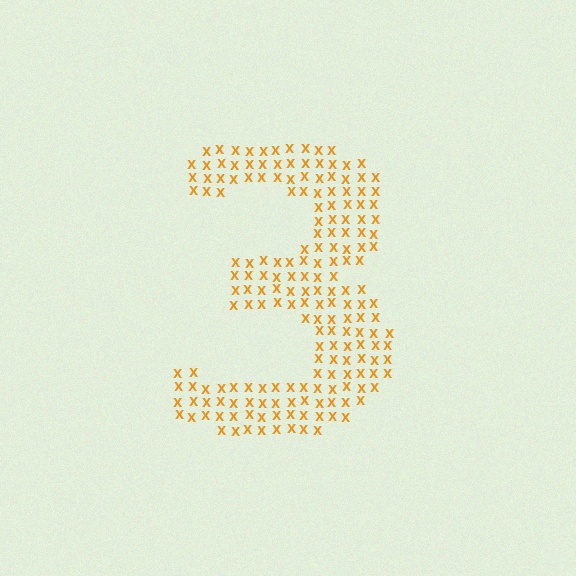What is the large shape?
The large shape is the digit 3.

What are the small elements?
The small elements are letter X's.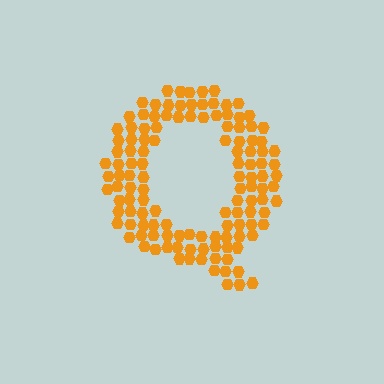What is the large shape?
The large shape is the letter Q.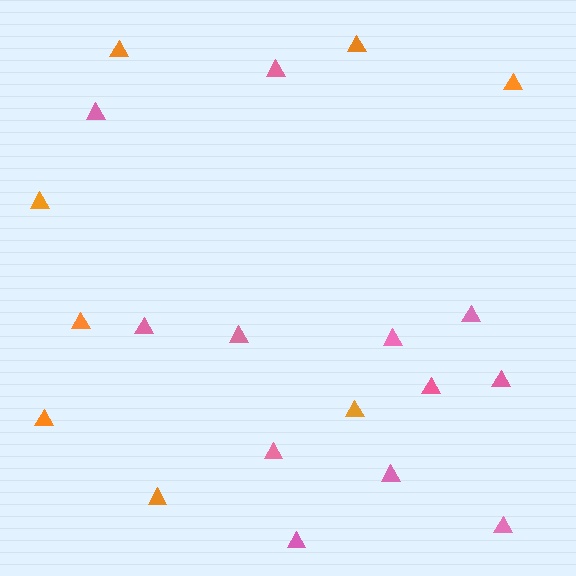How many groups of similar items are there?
There are 2 groups: one group of pink triangles (12) and one group of orange triangles (8).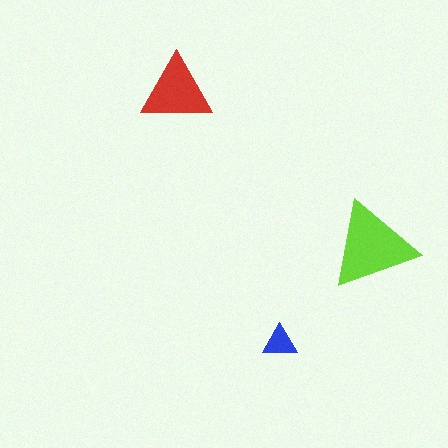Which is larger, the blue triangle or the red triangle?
The red one.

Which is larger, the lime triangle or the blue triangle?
The lime one.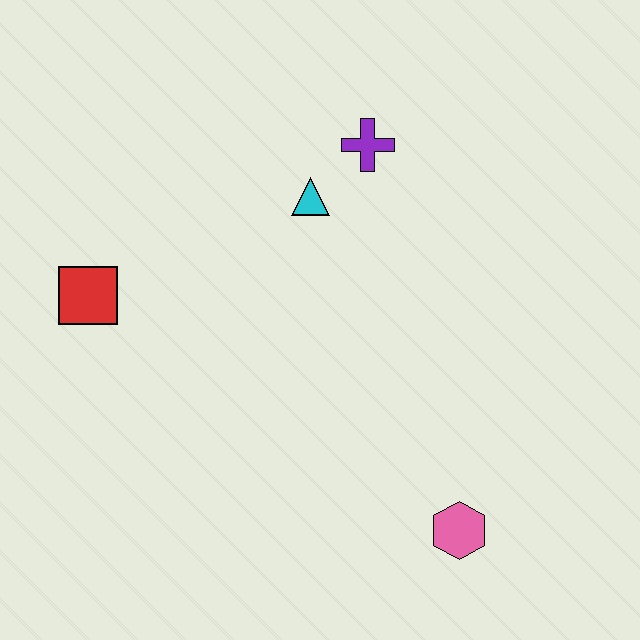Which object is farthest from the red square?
The pink hexagon is farthest from the red square.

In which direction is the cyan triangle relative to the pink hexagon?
The cyan triangle is above the pink hexagon.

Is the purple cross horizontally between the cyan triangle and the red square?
No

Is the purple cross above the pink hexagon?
Yes